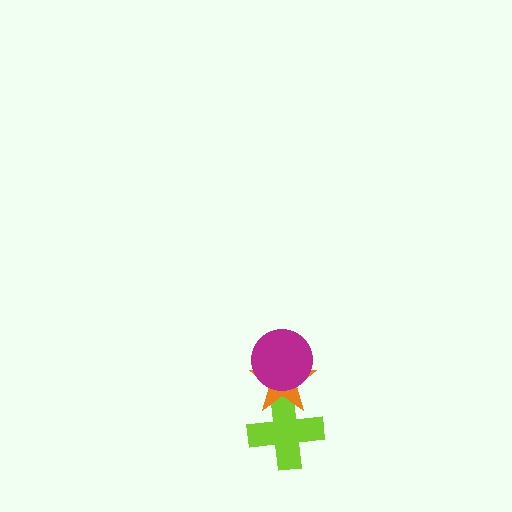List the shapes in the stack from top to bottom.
From top to bottom: the magenta circle, the orange star, the lime cross.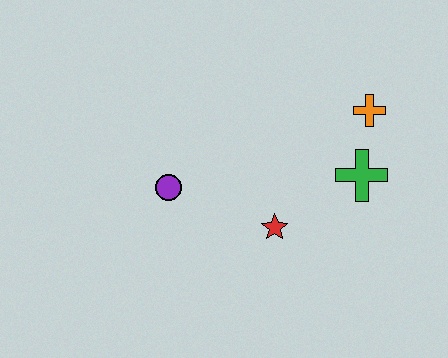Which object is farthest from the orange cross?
The purple circle is farthest from the orange cross.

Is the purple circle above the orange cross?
No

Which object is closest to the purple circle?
The red star is closest to the purple circle.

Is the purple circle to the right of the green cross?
No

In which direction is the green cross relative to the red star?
The green cross is to the right of the red star.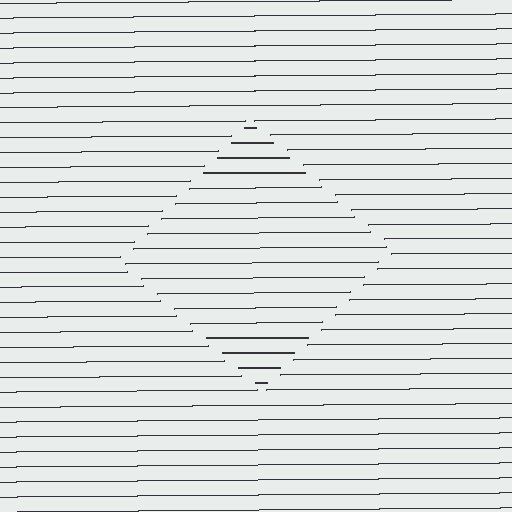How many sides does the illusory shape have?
4 sides — the line-ends trace a square.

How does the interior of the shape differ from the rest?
The interior of the shape contains the same grating, shifted by half a period — the contour is defined by the phase discontinuity where line-ends from the inner and outer gratings abut.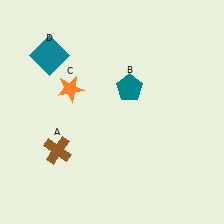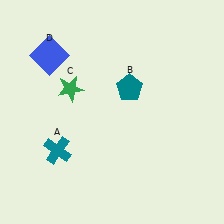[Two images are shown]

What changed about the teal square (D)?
In Image 1, D is teal. In Image 2, it changed to blue.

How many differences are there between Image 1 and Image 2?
There are 3 differences between the two images.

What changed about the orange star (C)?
In Image 1, C is orange. In Image 2, it changed to green.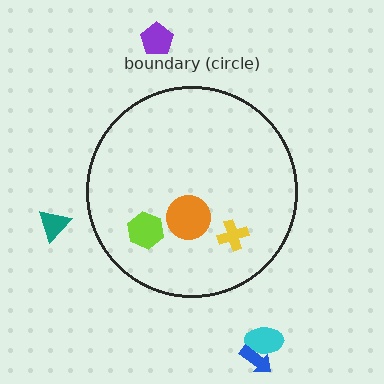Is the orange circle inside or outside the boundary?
Inside.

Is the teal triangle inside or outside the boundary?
Outside.